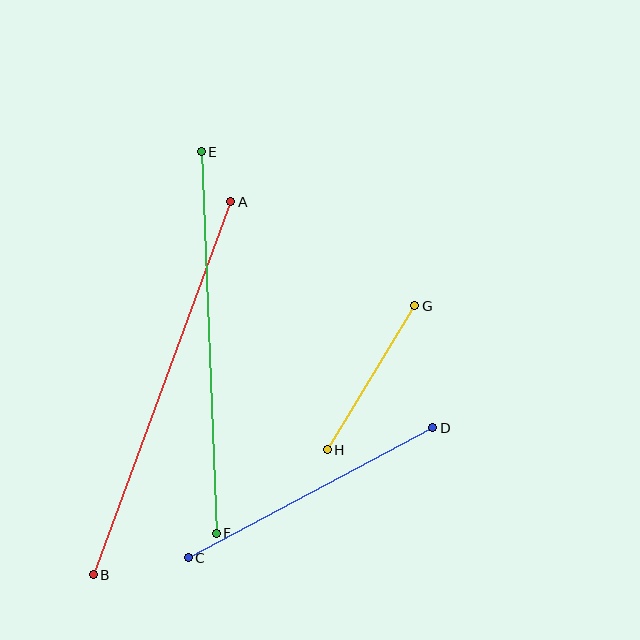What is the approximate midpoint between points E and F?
The midpoint is at approximately (209, 342) pixels.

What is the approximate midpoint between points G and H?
The midpoint is at approximately (371, 378) pixels.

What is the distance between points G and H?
The distance is approximately 169 pixels.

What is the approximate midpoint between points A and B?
The midpoint is at approximately (162, 388) pixels.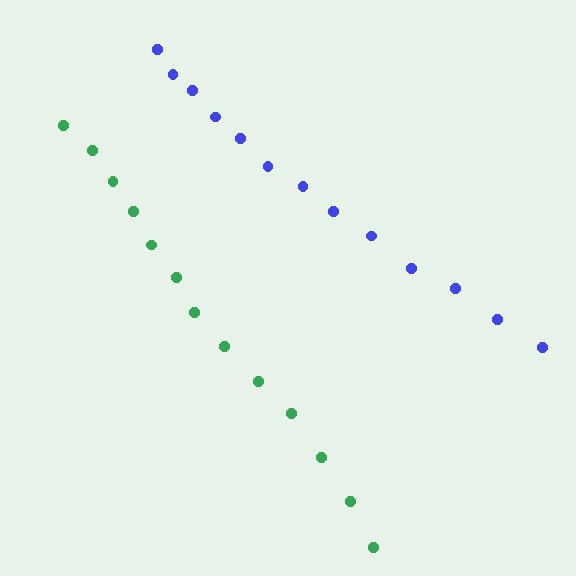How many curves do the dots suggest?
There are 2 distinct paths.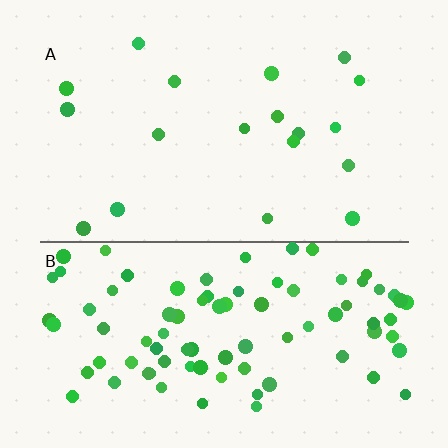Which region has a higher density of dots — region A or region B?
B (the bottom).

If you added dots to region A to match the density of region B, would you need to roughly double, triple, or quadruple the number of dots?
Approximately quadruple.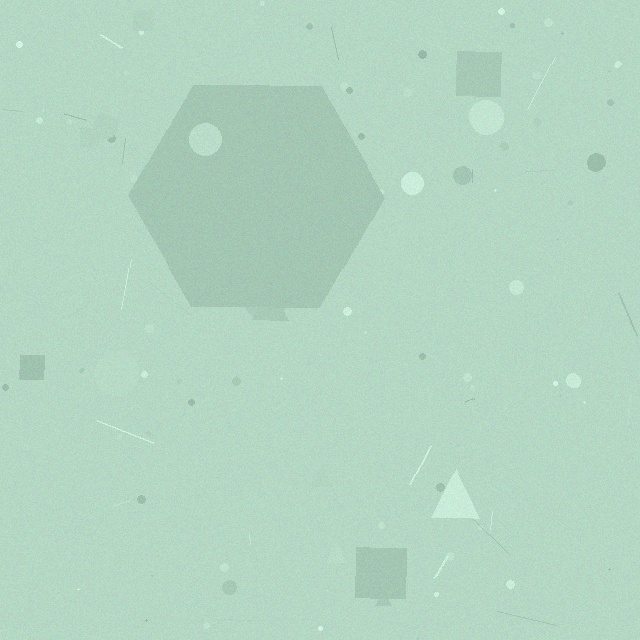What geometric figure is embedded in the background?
A hexagon is embedded in the background.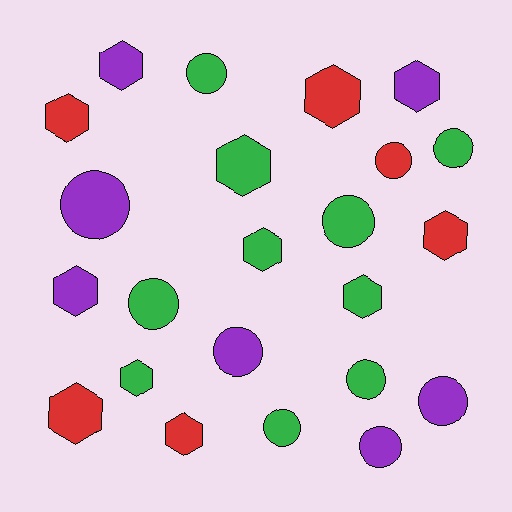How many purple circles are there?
There are 4 purple circles.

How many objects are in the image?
There are 23 objects.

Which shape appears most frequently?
Hexagon, with 12 objects.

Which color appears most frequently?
Green, with 10 objects.